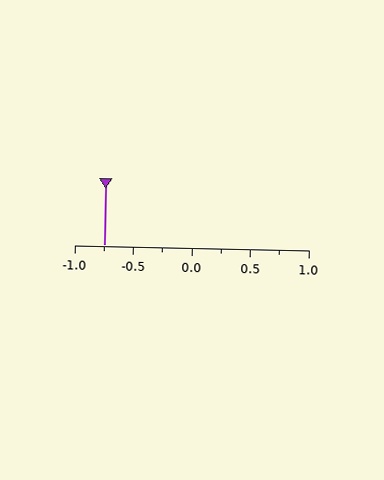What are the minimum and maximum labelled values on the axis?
The axis runs from -1.0 to 1.0.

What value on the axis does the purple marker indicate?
The marker indicates approximately -0.75.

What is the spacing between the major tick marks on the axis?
The major ticks are spaced 0.5 apart.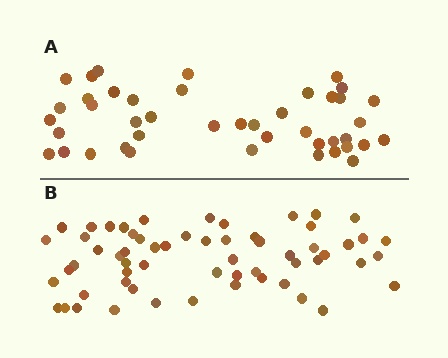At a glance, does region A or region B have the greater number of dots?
Region B (the bottom region) has more dots.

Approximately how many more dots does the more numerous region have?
Region B has approximately 15 more dots than region A.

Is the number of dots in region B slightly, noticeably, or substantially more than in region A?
Region B has noticeably more, but not dramatically so. The ratio is roughly 1.4 to 1.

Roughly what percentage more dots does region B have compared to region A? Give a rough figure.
About 40% more.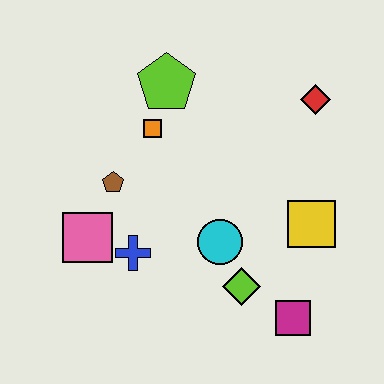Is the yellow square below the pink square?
No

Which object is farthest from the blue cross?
The red diamond is farthest from the blue cross.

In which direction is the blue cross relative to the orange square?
The blue cross is below the orange square.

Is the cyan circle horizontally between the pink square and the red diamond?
Yes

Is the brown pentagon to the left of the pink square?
No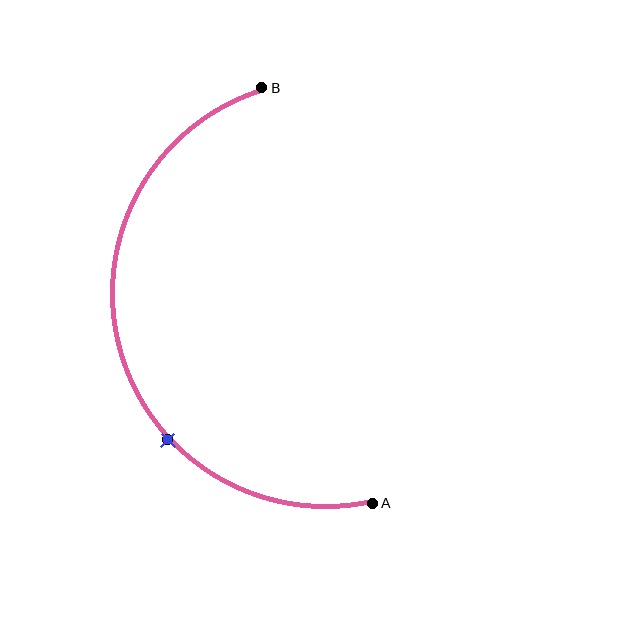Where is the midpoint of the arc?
The arc midpoint is the point on the curve farthest from the straight line joining A and B. It sits to the left of that line.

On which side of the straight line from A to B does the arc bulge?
The arc bulges to the left of the straight line connecting A and B.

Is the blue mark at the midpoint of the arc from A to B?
No. The blue mark lies on the arc but is closer to endpoint A. The arc midpoint would be at the point on the curve equidistant along the arc from both A and B.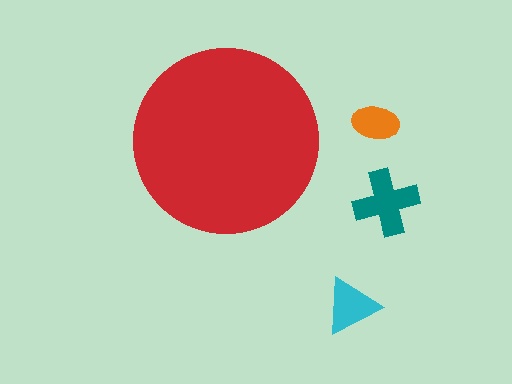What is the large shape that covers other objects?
A red circle.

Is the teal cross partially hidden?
No, the teal cross is fully visible.